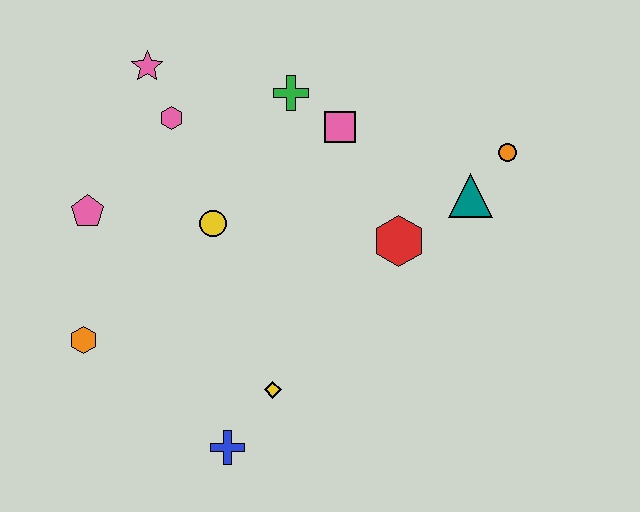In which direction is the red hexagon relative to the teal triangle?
The red hexagon is to the left of the teal triangle.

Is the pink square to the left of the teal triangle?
Yes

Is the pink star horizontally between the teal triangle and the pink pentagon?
Yes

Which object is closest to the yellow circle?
The pink hexagon is closest to the yellow circle.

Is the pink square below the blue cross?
No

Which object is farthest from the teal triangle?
The orange hexagon is farthest from the teal triangle.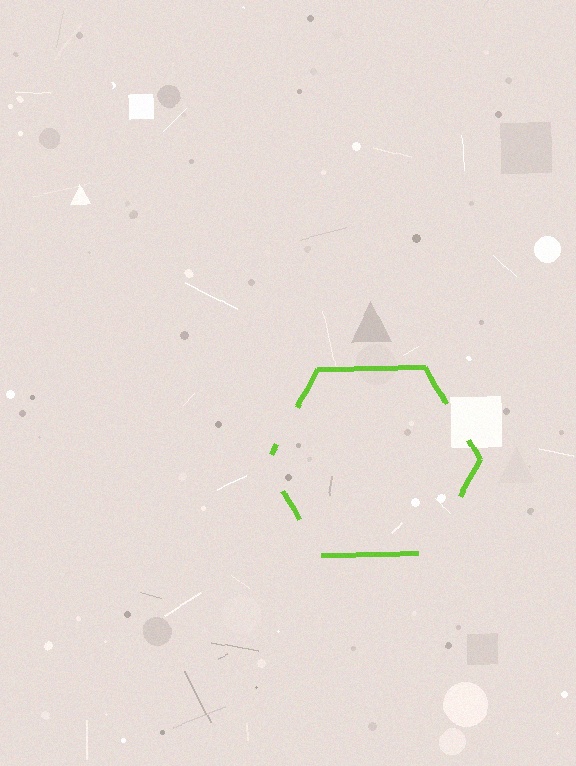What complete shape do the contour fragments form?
The contour fragments form a hexagon.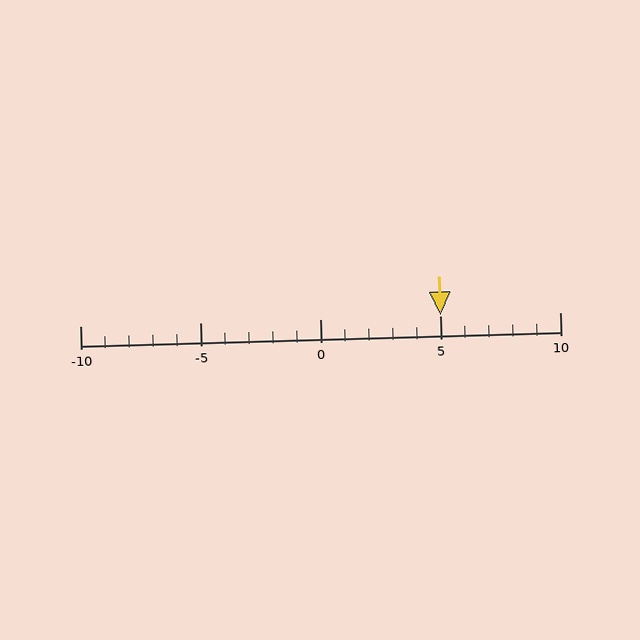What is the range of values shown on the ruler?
The ruler shows values from -10 to 10.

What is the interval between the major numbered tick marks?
The major tick marks are spaced 5 units apart.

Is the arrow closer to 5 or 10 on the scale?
The arrow is closer to 5.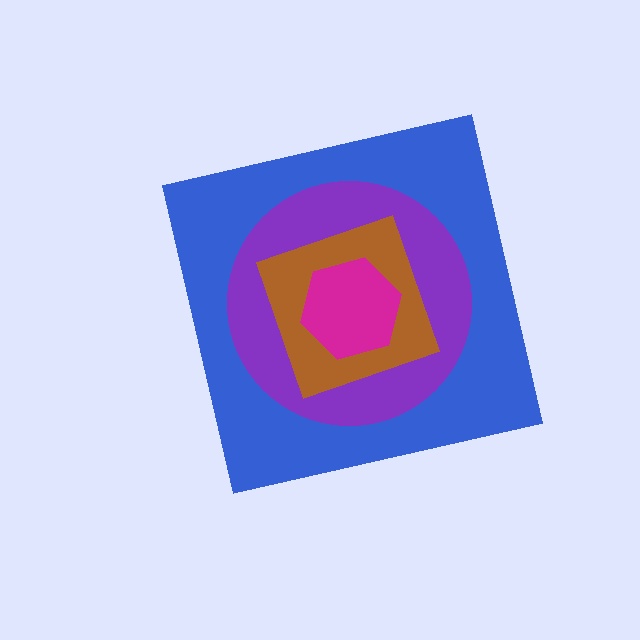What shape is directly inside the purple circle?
The brown square.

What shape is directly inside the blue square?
The purple circle.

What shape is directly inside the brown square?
The magenta hexagon.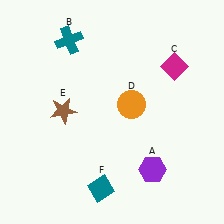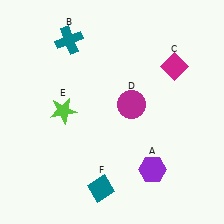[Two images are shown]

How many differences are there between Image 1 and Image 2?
There are 2 differences between the two images.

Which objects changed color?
D changed from orange to magenta. E changed from brown to lime.